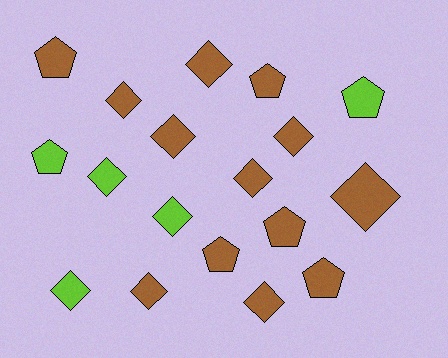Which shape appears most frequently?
Diamond, with 11 objects.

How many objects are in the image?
There are 18 objects.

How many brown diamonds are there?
There are 8 brown diamonds.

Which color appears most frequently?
Brown, with 13 objects.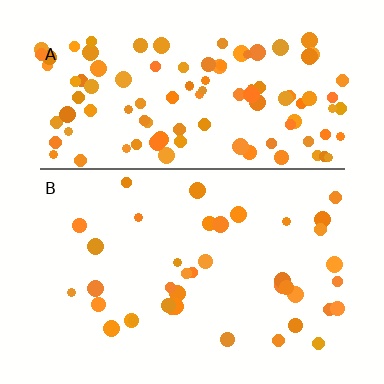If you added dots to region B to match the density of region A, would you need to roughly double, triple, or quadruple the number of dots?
Approximately triple.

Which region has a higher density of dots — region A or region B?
A (the top).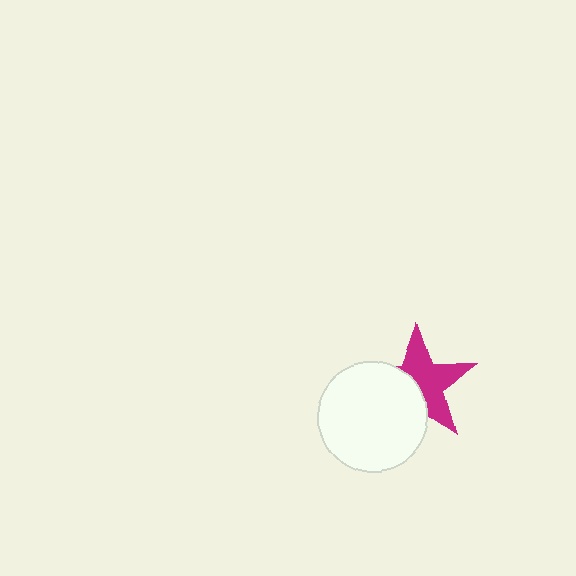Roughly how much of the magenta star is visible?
About half of it is visible (roughly 57%).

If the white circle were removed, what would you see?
You would see the complete magenta star.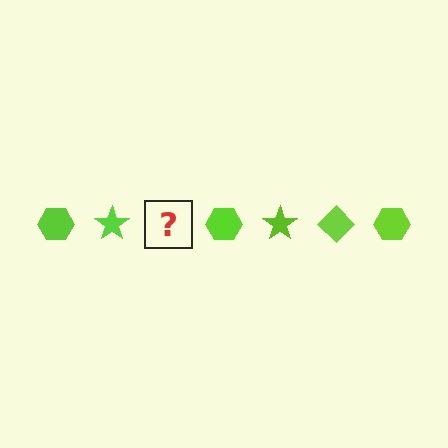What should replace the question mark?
The question mark should be replaced with a lime diamond.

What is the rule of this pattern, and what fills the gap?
The rule is that the pattern cycles through hexagon, star, diamond shapes in lime. The gap should be filled with a lime diamond.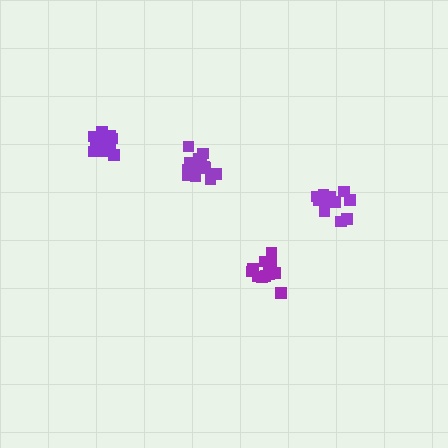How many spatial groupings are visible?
There are 4 spatial groupings.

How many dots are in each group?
Group 1: 15 dots, Group 2: 14 dots, Group 3: 14 dots, Group 4: 11 dots (54 total).